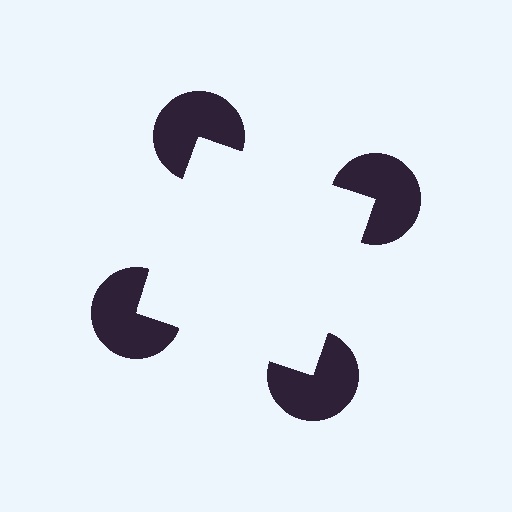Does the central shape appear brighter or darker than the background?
It typically appears slightly brighter than the background, even though no actual brightness change is drawn.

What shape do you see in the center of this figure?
An illusory square — its edges are inferred from the aligned wedge cuts in the pac-man discs, not physically drawn.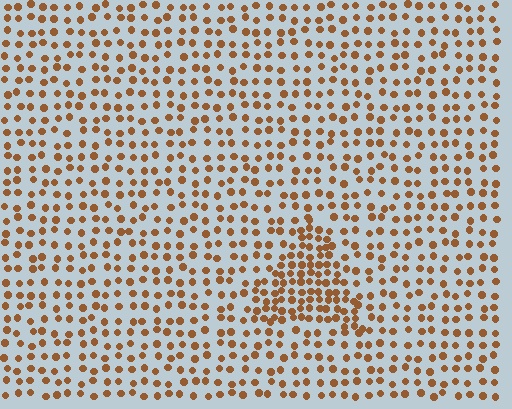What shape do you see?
I see a triangle.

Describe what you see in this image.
The image contains small brown elements arranged at two different densities. A triangle-shaped region is visible where the elements are more densely packed than the surrounding area.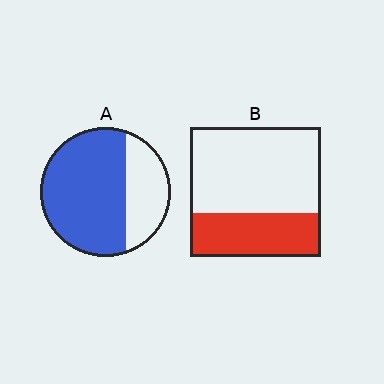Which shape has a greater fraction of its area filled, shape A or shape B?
Shape A.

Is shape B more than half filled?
No.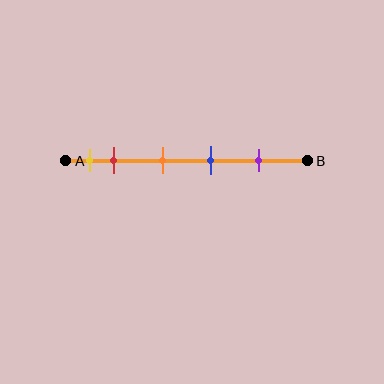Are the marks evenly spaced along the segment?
No, the marks are not evenly spaced.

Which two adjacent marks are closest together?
The yellow and red marks are the closest adjacent pair.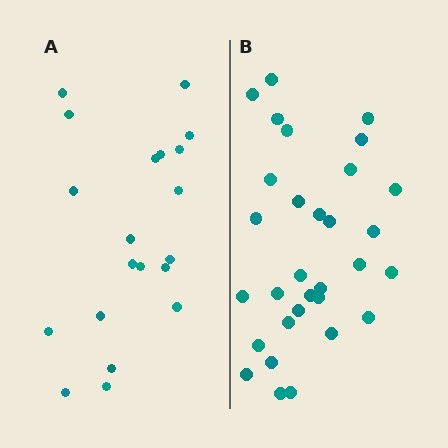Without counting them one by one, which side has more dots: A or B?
Region B (the right region) has more dots.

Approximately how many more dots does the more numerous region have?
Region B has roughly 12 or so more dots than region A.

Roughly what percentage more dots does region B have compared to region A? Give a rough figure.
About 55% more.